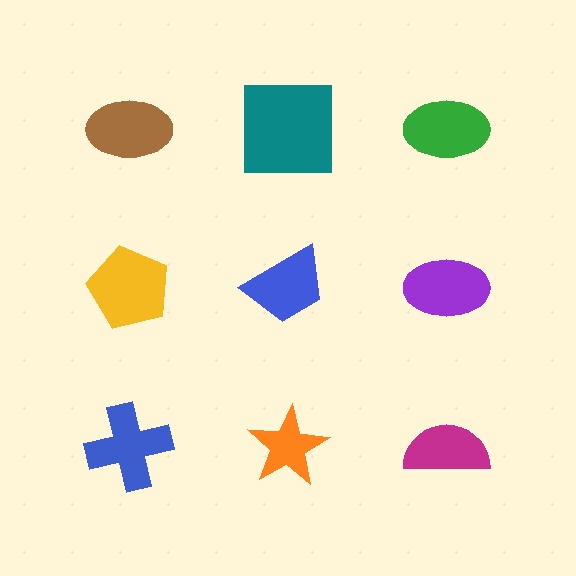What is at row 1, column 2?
A teal square.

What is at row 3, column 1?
A blue cross.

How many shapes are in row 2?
3 shapes.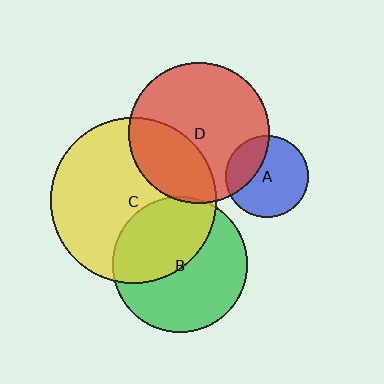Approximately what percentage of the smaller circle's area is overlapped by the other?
Approximately 30%.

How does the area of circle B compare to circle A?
Approximately 2.7 times.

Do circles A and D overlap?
Yes.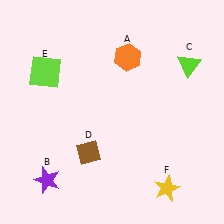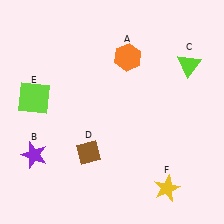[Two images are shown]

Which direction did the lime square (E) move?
The lime square (E) moved down.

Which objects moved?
The objects that moved are: the purple star (B), the lime square (E).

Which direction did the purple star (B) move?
The purple star (B) moved up.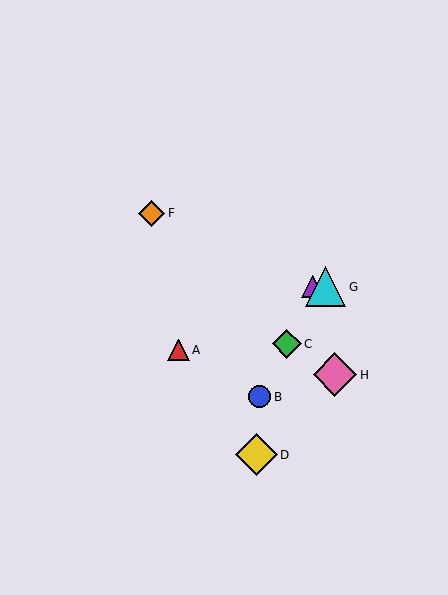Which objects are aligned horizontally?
Objects E, G are aligned horizontally.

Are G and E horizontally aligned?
Yes, both are at y≈287.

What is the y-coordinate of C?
Object C is at y≈344.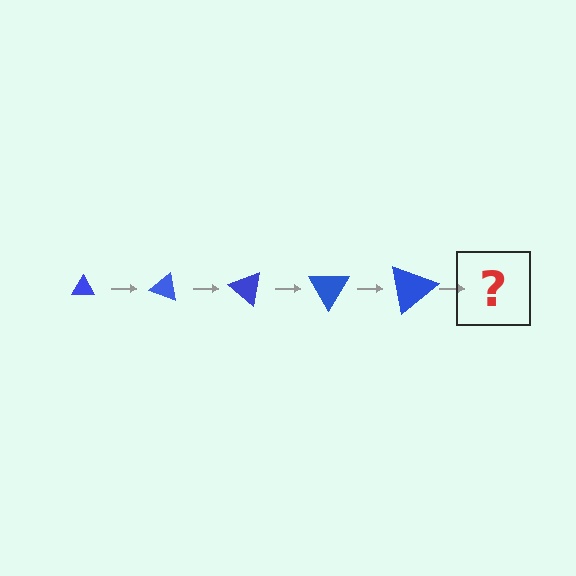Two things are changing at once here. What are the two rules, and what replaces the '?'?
The two rules are that the triangle grows larger each step and it rotates 20 degrees each step. The '?' should be a triangle, larger than the previous one and rotated 100 degrees from the start.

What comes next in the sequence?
The next element should be a triangle, larger than the previous one and rotated 100 degrees from the start.